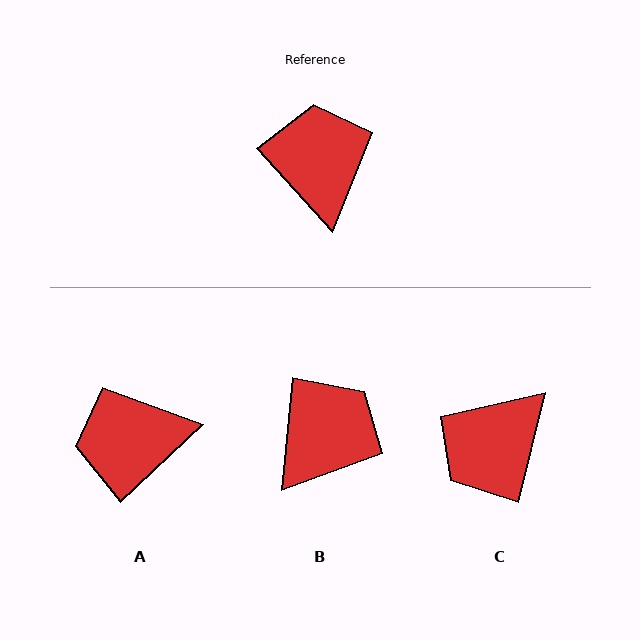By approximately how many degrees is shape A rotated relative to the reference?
Approximately 91 degrees counter-clockwise.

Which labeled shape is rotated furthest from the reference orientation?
C, about 124 degrees away.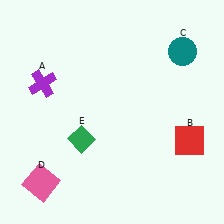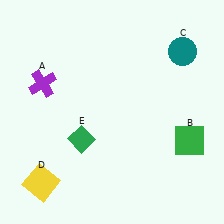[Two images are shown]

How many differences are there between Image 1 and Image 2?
There are 2 differences between the two images.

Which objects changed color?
B changed from red to green. D changed from pink to yellow.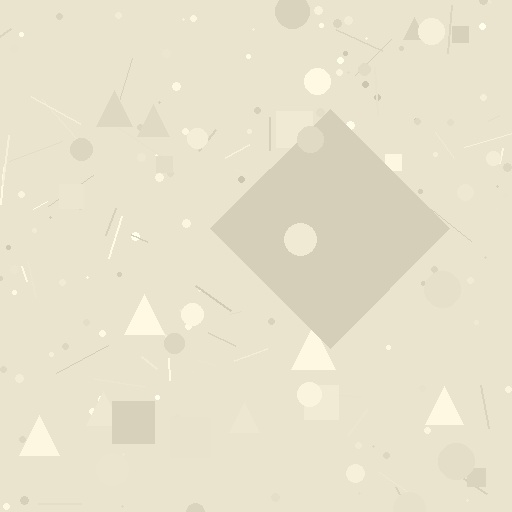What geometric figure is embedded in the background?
A diamond is embedded in the background.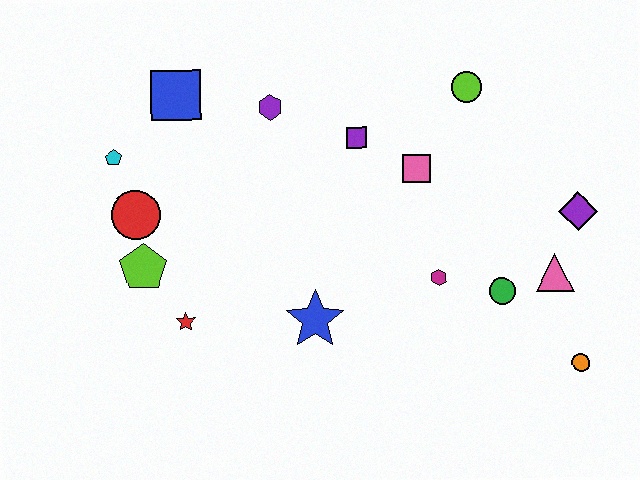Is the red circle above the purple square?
No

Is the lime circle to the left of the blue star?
No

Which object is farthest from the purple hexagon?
The orange circle is farthest from the purple hexagon.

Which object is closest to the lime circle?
The pink square is closest to the lime circle.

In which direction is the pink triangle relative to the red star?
The pink triangle is to the right of the red star.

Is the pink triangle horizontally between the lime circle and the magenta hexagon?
No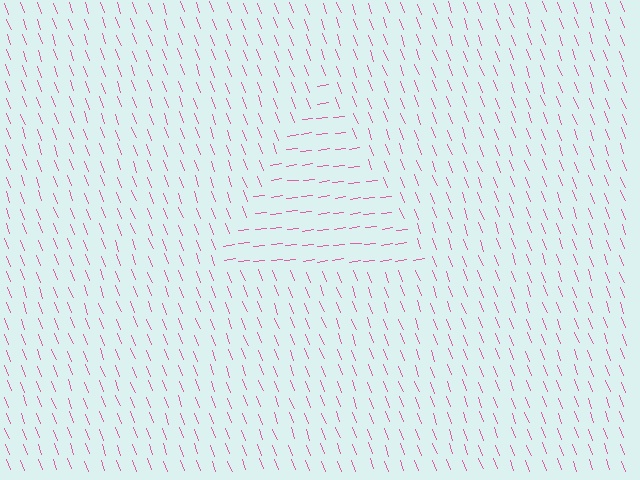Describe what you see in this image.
The image is filled with small pink line segments. A triangle region in the image has lines oriented differently from the surrounding lines, creating a visible texture boundary.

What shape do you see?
I see a triangle.